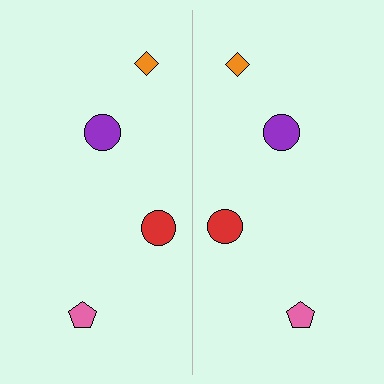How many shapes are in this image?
There are 8 shapes in this image.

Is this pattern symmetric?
Yes, this pattern has bilateral (reflection) symmetry.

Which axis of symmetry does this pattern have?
The pattern has a vertical axis of symmetry running through the center of the image.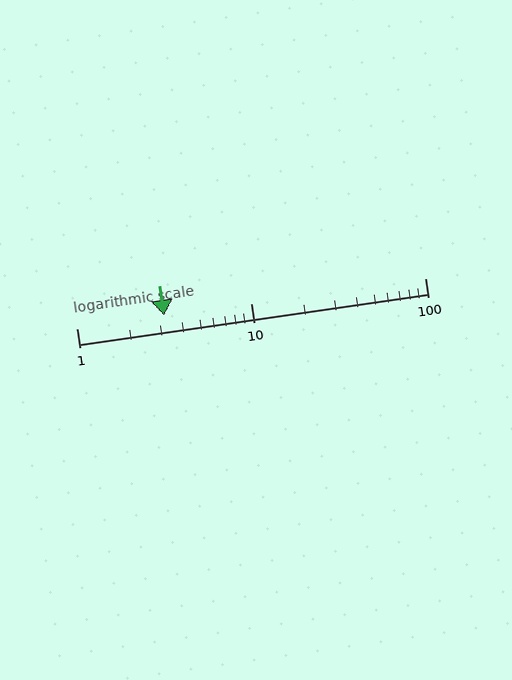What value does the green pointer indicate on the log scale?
The pointer indicates approximately 3.2.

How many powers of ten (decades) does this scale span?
The scale spans 2 decades, from 1 to 100.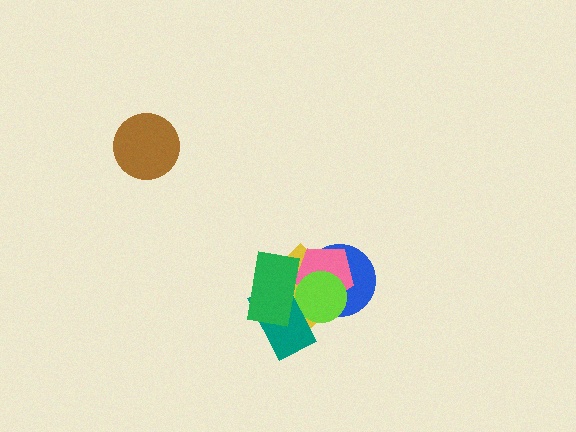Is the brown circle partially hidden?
No, no other shape covers it.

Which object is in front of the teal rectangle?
The green rectangle is in front of the teal rectangle.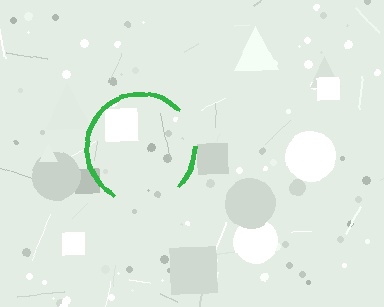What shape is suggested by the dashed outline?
The dashed outline suggests a circle.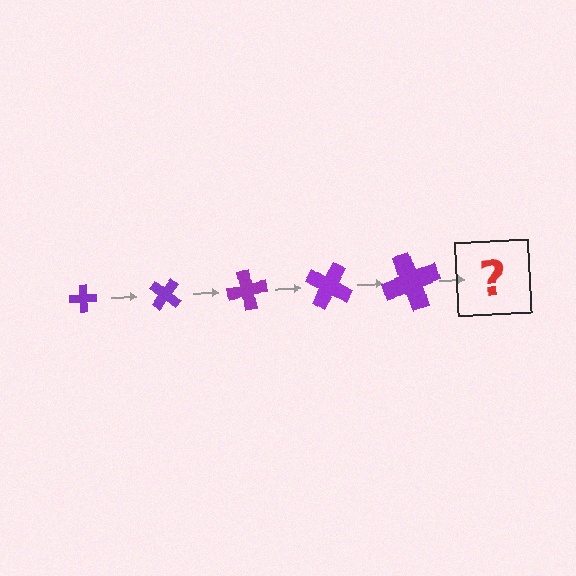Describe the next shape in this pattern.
It should be a cross, larger than the previous one and rotated 200 degrees from the start.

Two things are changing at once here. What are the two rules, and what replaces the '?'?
The two rules are that the cross grows larger each step and it rotates 40 degrees each step. The '?' should be a cross, larger than the previous one and rotated 200 degrees from the start.